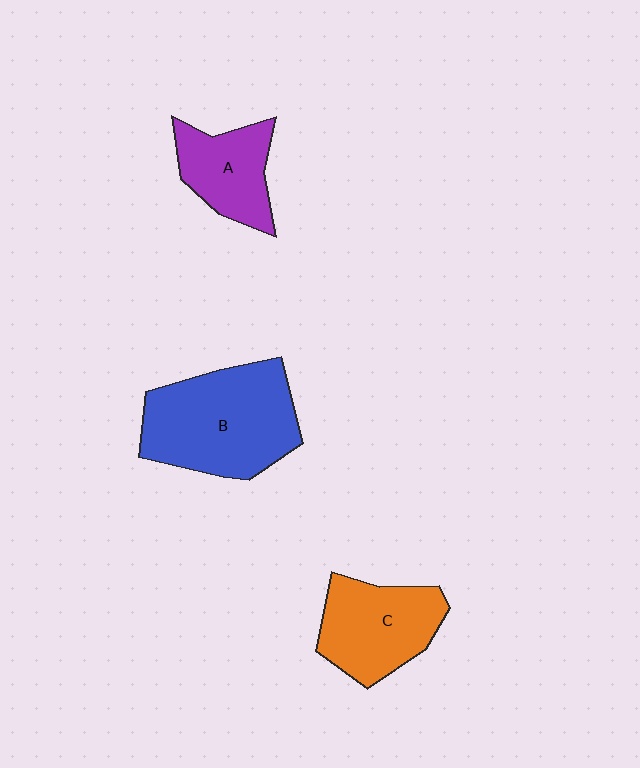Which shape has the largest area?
Shape B (blue).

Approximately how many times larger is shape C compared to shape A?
Approximately 1.3 times.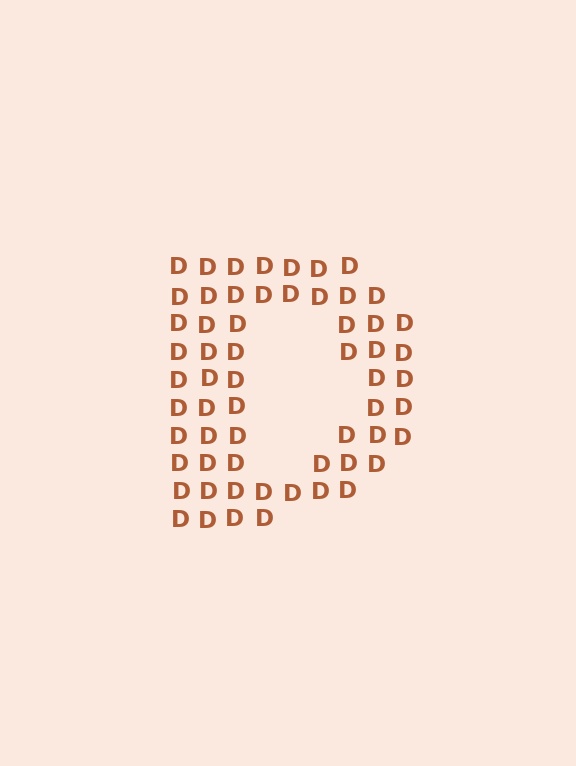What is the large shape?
The large shape is the letter D.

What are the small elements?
The small elements are letter D's.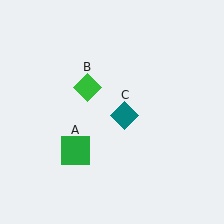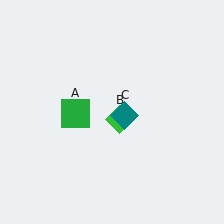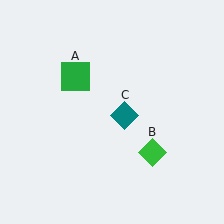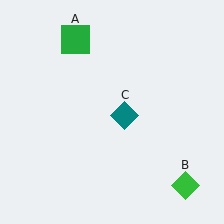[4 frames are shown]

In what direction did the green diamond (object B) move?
The green diamond (object B) moved down and to the right.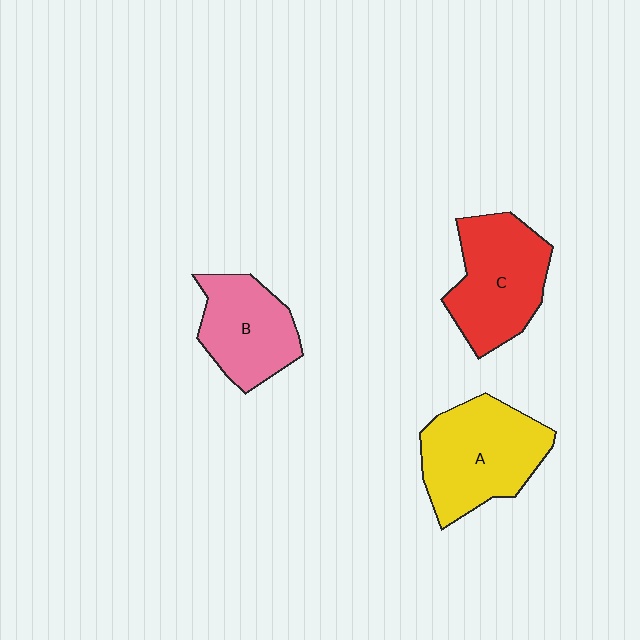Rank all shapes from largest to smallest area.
From largest to smallest: A (yellow), C (red), B (pink).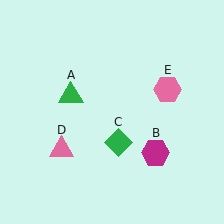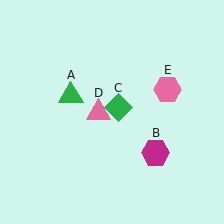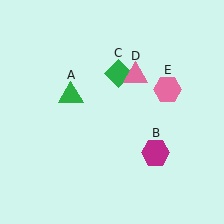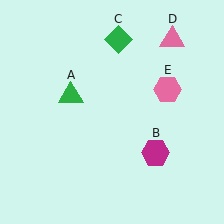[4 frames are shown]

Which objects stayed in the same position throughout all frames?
Green triangle (object A) and magenta hexagon (object B) and pink hexagon (object E) remained stationary.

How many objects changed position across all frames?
2 objects changed position: green diamond (object C), pink triangle (object D).